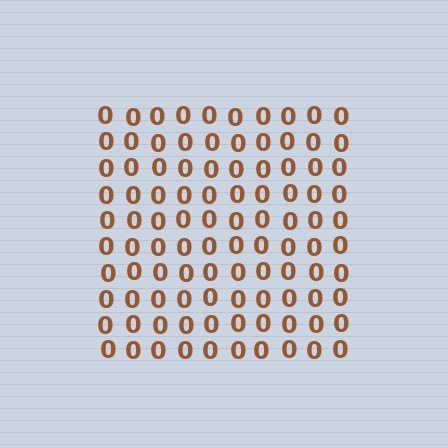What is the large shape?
The large shape is a square.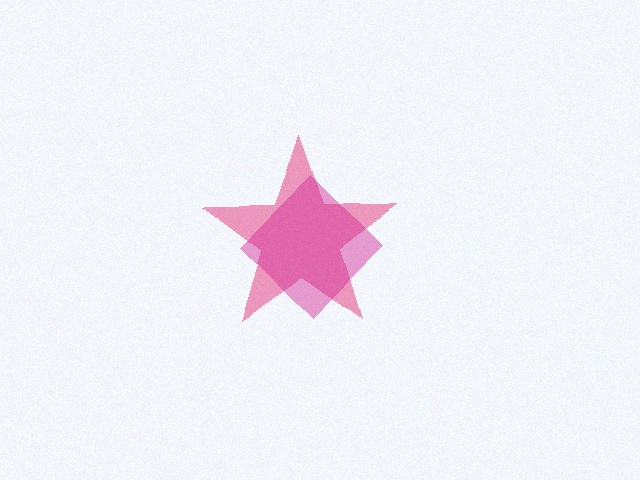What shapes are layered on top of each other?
The layered shapes are: a pink star, a magenta diamond.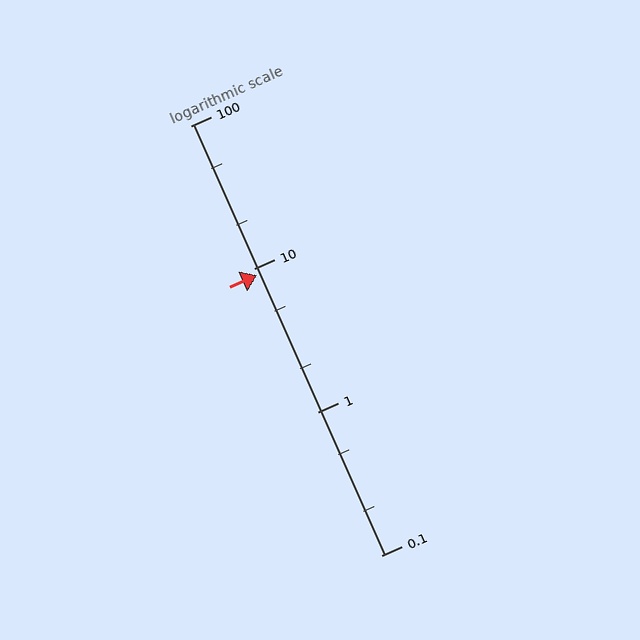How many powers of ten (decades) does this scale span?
The scale spans 3 decades, from 0.1 to 100.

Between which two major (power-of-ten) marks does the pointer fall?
The pointer is between 1 and 10.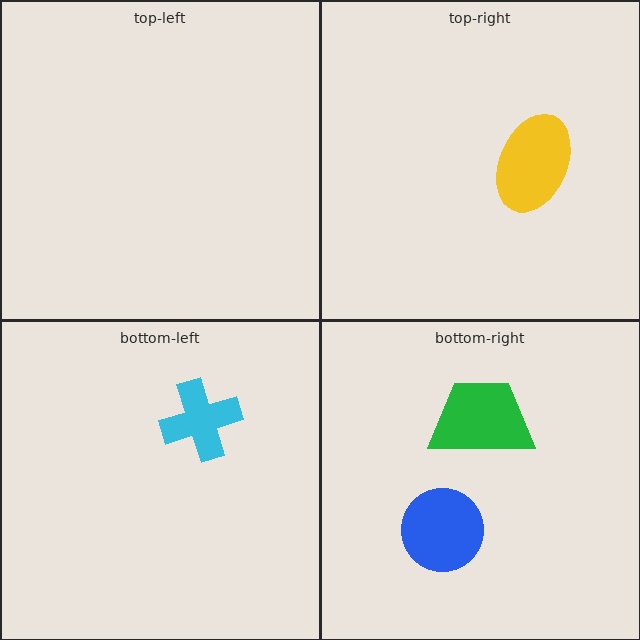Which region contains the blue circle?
The bottom-right region.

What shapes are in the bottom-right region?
The green trapezoid, the blue circle.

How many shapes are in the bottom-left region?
1.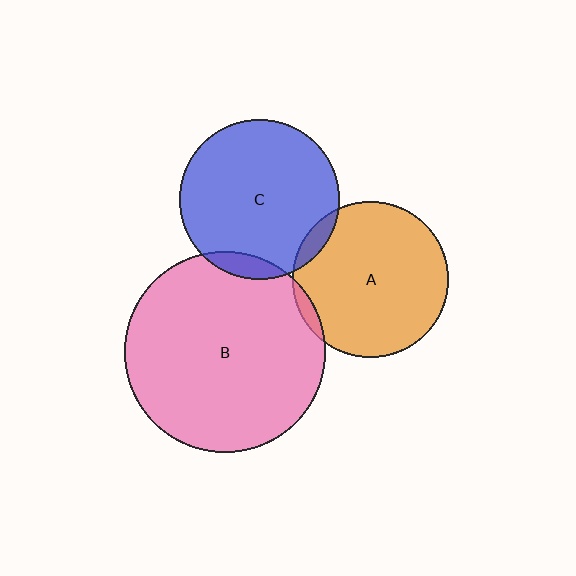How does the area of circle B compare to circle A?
Approximately 1.7 times.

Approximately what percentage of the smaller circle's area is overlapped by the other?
Approximately 5%.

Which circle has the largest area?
Circle B (pink).